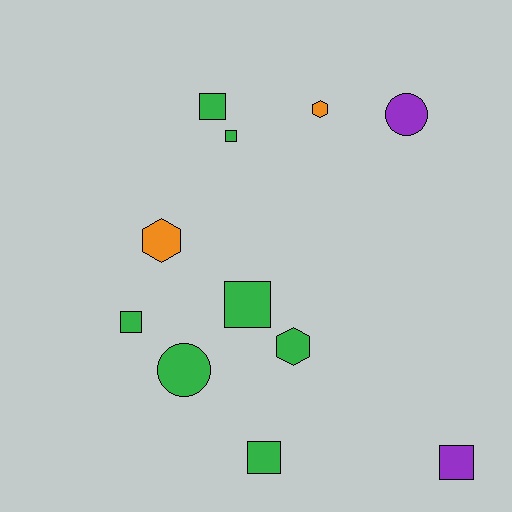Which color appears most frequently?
Green, with 7 objects.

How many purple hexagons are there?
There are no purple hexagons.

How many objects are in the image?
There are 11 objects.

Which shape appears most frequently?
Square, with 6 objects.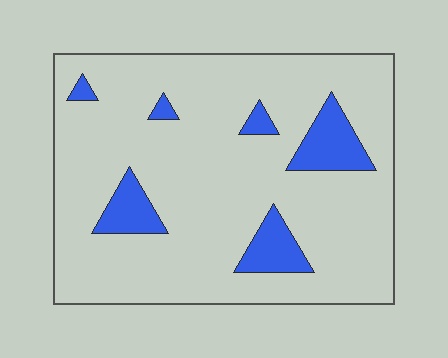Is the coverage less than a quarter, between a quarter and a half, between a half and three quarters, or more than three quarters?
Less than a quarter.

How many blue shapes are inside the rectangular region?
6.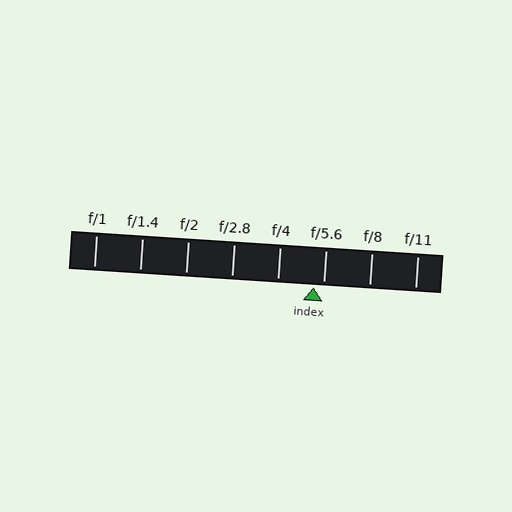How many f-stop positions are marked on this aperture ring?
There are 8 f-stop positions marked.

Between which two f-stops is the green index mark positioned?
The index mark is between f/4 and f/5.6.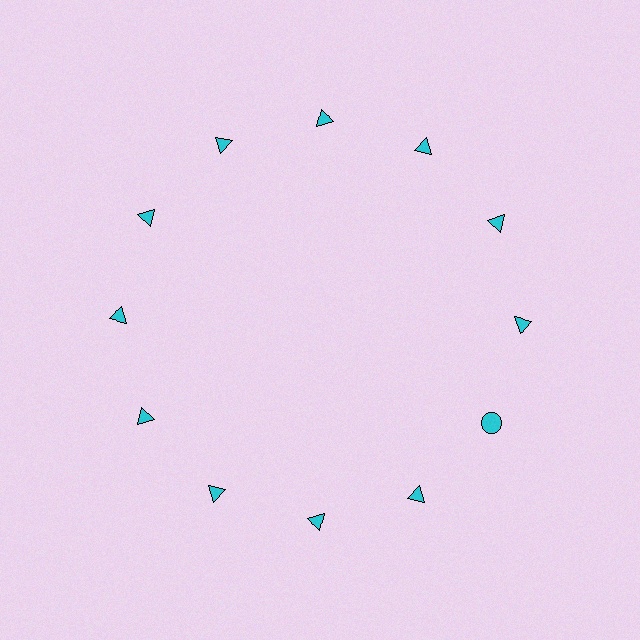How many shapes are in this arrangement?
There are 12 shapes arranged in a ring pattern.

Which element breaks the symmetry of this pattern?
The cyan circle at roughly the 4 o'clock position breaks the symmetry. All other shapes are cyan triangles.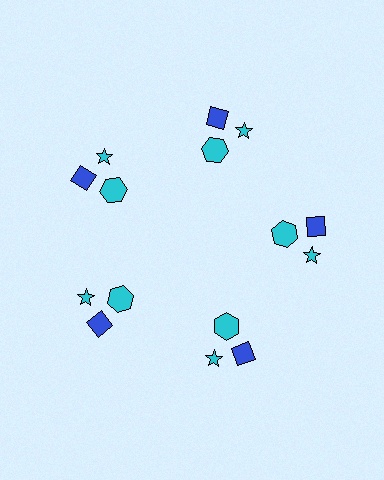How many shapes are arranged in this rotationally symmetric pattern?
There are 15 shapes, arranged in 5 groups of 3.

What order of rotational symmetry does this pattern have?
This pattern has 5-fold rotational symmetry.